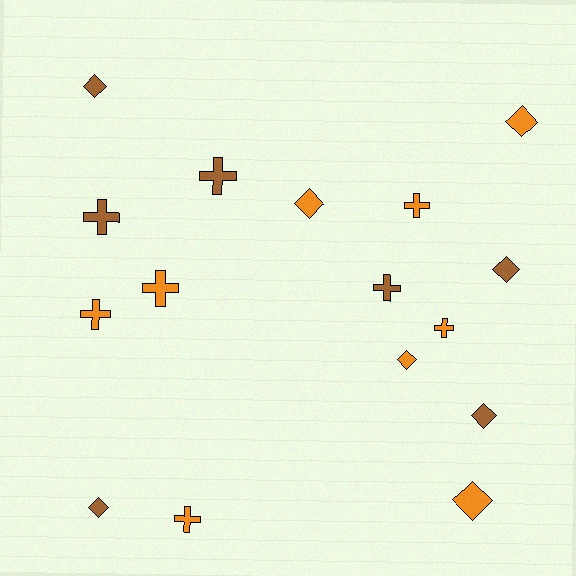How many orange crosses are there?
There are 5 orange crosses.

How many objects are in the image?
There are 16 objects.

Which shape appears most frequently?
Cross, with 8 objects.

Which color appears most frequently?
Orange, with 9 objects.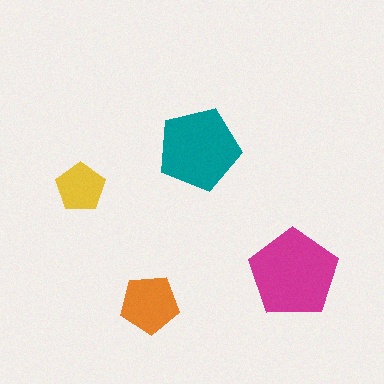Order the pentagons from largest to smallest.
the magenta one, the teal one, the orange one, the yellow one.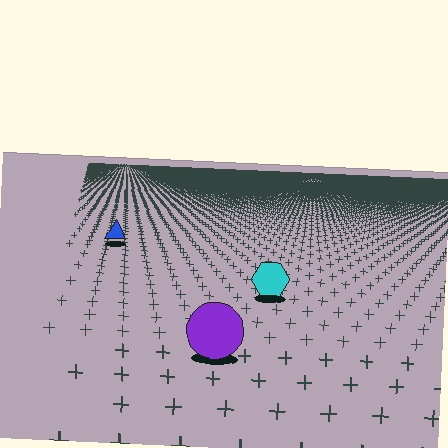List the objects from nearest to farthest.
From nearest to farthest: the purple circle, the cyan hexagon, the blue triangle.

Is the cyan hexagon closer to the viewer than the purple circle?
No. The purple circle is closer — you can tell from the texture gradient: the ground texture is coarser near it.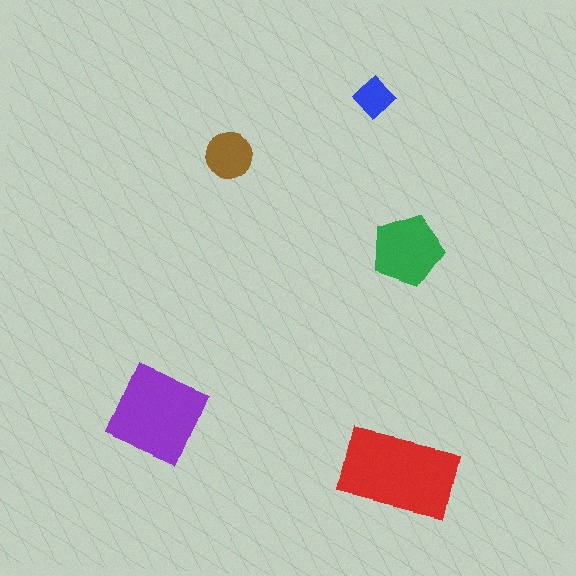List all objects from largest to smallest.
The red rectangle, the purple square, the green pentagon, the brown circle, the blue diamond.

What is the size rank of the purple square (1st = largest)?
2nd.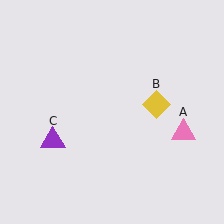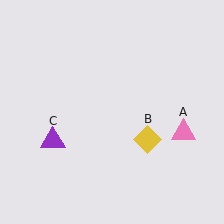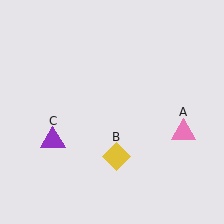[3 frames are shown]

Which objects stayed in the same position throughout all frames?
Pink triangle (object A) and purple triangle (object C) remained stationary.